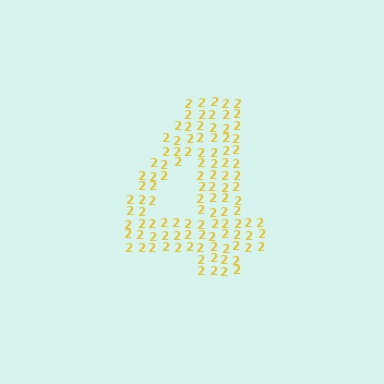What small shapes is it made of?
It is made of small digit 2's.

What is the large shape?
The large shape is the digit 4.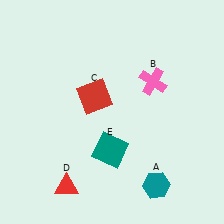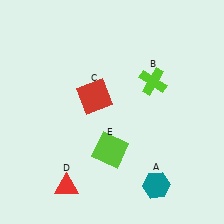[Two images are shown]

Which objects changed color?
B changed from pink to lime. E changed from teal to lime.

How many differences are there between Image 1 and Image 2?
There are 2 differences between the two images.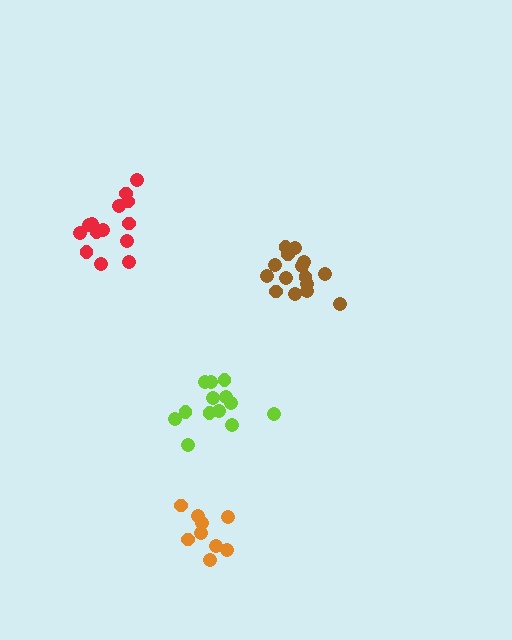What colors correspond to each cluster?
The clusters are colored: red, lime, brown, orange.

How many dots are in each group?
Group 1: 14 dots, Group 2: 13 dots, Group 3: 15 dots, Group 4: 9 dots (51 total).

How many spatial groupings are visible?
There are 4 spatial groupings.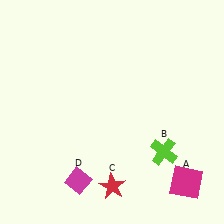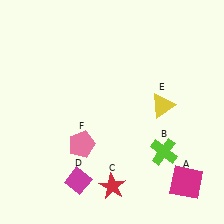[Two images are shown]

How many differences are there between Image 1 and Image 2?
There are 2 differences between the two images.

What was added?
A yellow triangle (E), a pink pentagon (F) were added in Image 2.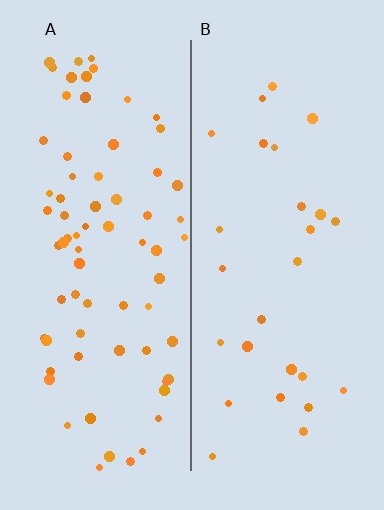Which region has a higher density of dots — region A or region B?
A (the left).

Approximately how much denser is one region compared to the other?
Approximately 2.7× — region A over region B.